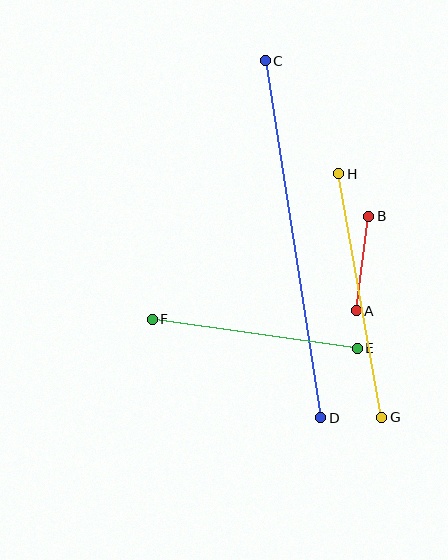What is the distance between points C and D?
The distance is approximately 361 pixels.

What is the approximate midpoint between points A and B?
The midpoint is at approximately (363, 264) pixels.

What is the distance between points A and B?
The distance is approximately 95 pixels.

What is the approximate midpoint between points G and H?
The midpoint is at approximately (360, 296) pixels.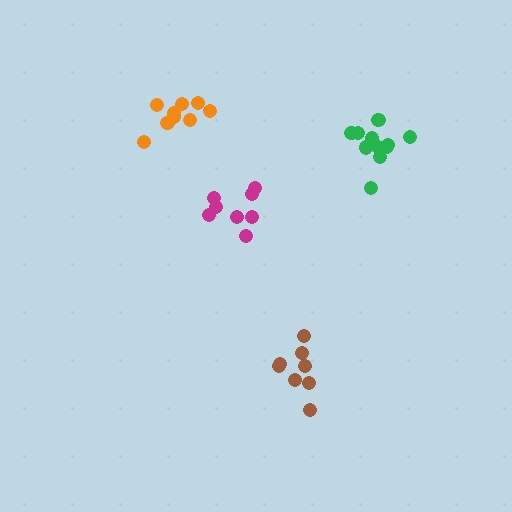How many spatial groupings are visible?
There are 4 spatial groupings.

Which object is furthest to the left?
The orange cluster is leftmost.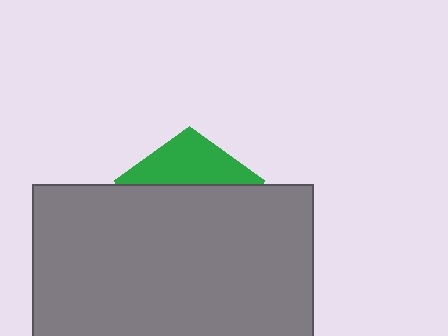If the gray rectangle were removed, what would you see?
You would see the complete green pentagon.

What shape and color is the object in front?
The object in front is a gray rectangle.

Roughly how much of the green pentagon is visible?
A small part of it is visible (roughly 30%).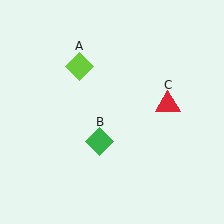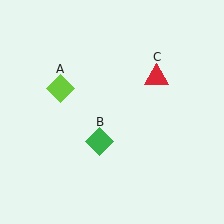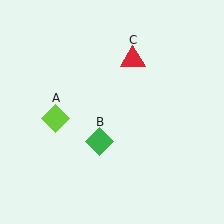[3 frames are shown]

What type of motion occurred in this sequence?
The lime diamond (object A), red triangle (object C) rotated counterclockwise around the center of the scene.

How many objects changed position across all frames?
2 objects changed position: lime diamond (object A), red triangle (object C).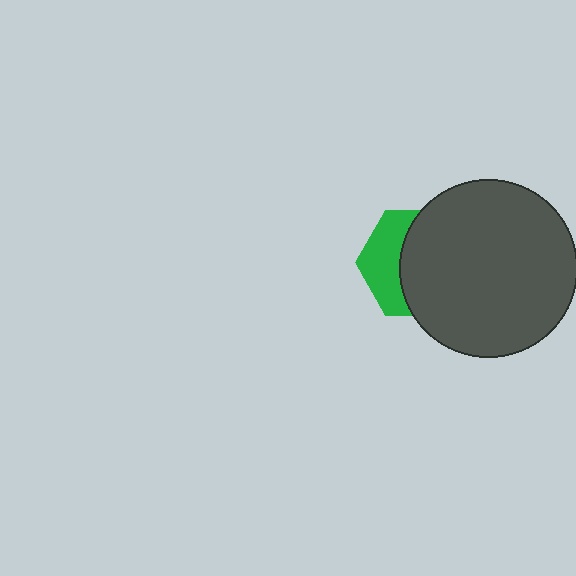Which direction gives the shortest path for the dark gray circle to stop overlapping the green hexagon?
Moving right gives the shortest separation.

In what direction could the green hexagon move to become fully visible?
The green hexagon could move left. That would shift it out from behind the dark gray circle entirely.